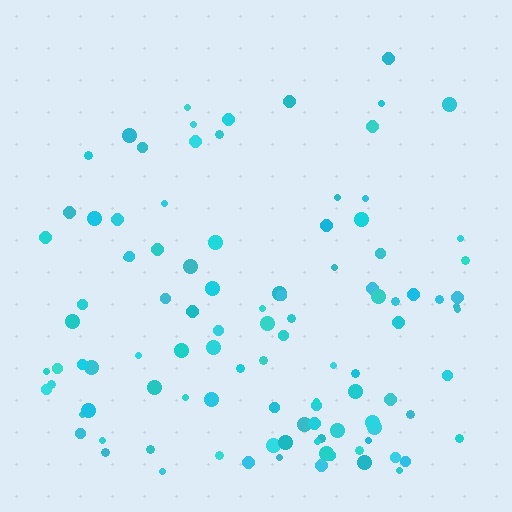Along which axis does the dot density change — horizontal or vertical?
Vertical.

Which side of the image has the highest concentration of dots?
The bottom.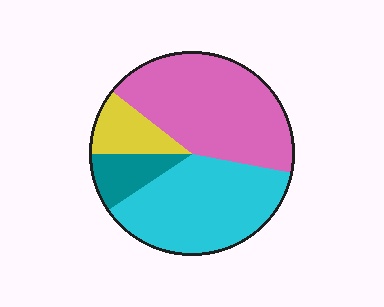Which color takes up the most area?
Pink, at roughly 45%.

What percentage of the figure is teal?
Teal takes up less than a quarter of the figure.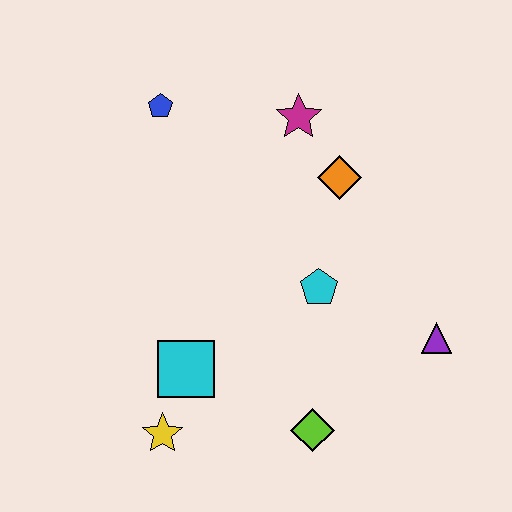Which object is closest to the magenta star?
The orange diamond is closest to the magenta star.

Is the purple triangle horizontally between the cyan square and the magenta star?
No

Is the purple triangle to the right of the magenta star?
Yes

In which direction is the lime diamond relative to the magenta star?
The lime diamond is below the magenta star.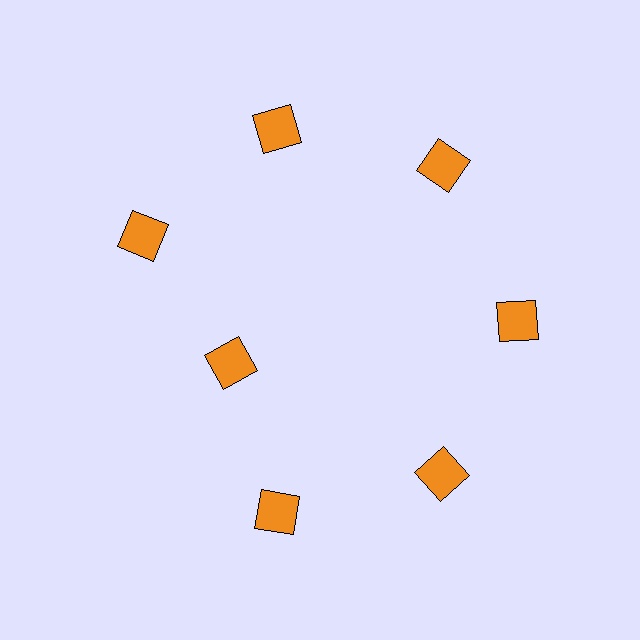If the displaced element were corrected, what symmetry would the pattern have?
It would have 7-fold rotational symmetry — the pattern would map onto itself every 51 degrees.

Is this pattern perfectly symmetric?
No. The 7 orange squares are arranged in a ring, but one element near the 8 o'clock position is pulled inward toward the center, breaking the 7-fold rotational symmetry.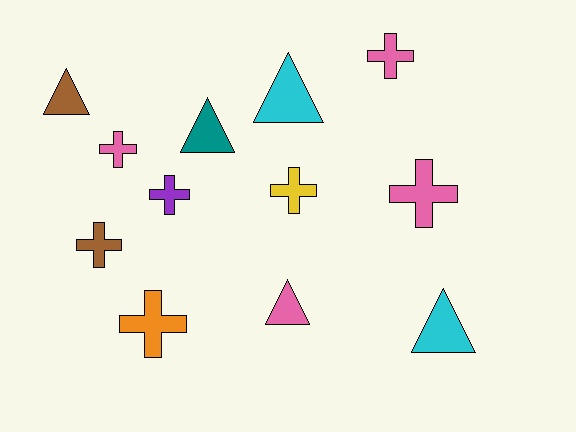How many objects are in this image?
There are 12 objects.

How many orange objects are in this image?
There is 1 orange object.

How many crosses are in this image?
There are 7 crosses.